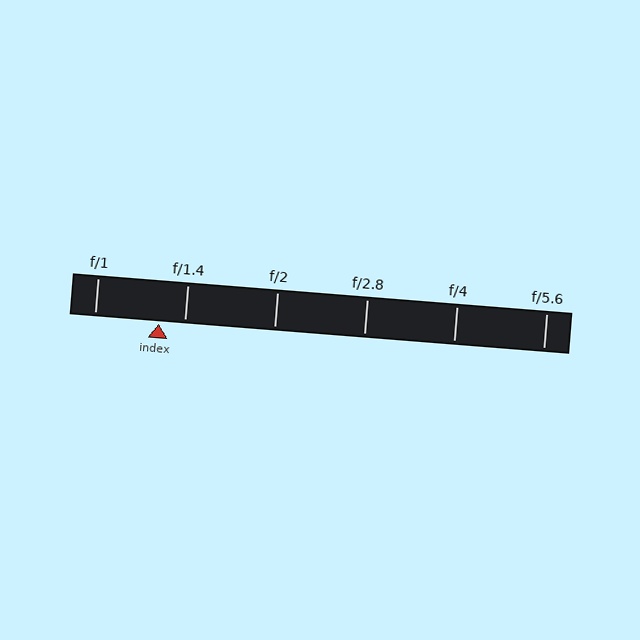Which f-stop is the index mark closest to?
The index mark is closest to f/1.4.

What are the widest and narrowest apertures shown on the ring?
The widest aperture shown is f/1 and the narrowest is f/5.6.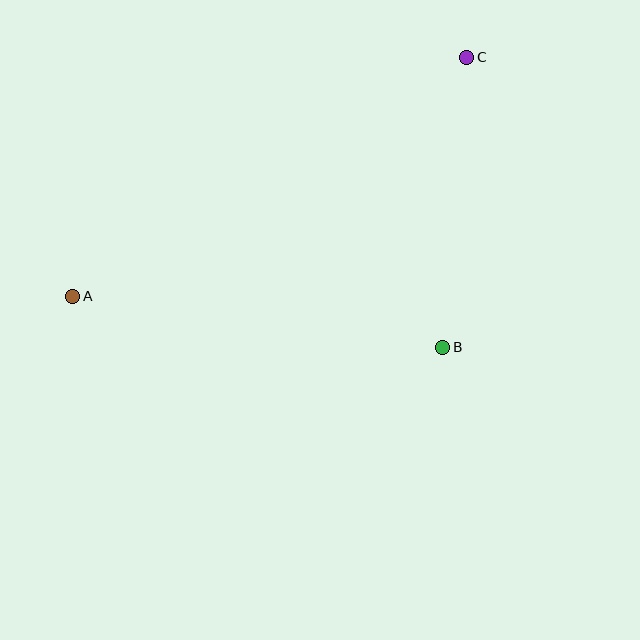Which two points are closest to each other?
Points B and C are closest to each other.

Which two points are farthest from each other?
Points A and C are farthest from each other.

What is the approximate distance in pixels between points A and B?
The distance between A and B is approximately 374 pixels.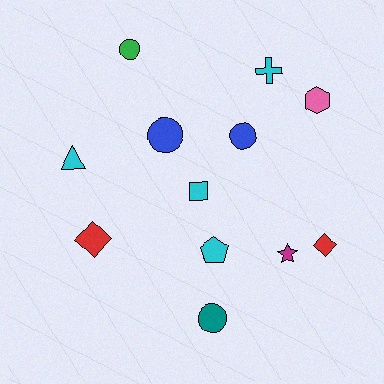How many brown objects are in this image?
There are no brown objects.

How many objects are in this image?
There are 12 objects.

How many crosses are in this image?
There is 1 cross.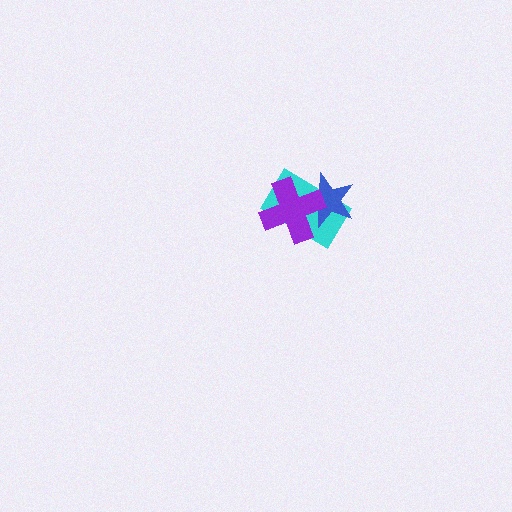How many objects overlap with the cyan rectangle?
2 objects overlap with the cyan rectangle.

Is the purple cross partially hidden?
No, no other shape covers it.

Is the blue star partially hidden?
Yes, it is partially covered by another shape.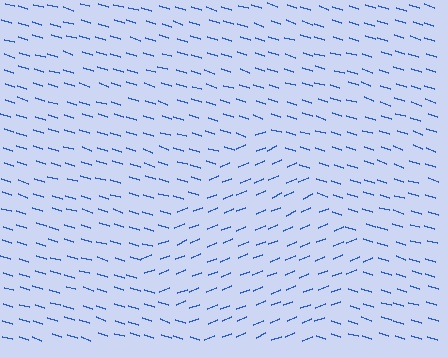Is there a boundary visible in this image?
Yes, there is a texture boundary formed by a change in line orientation.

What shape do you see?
I see a diamond.